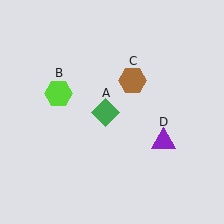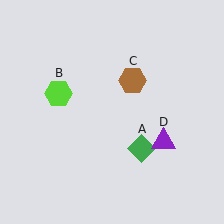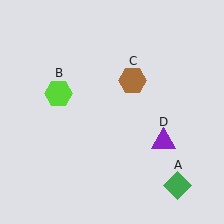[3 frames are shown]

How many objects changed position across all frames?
1 object changed position: green diamond (object A).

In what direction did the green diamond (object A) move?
The green diamond (object A) moved down and to the right.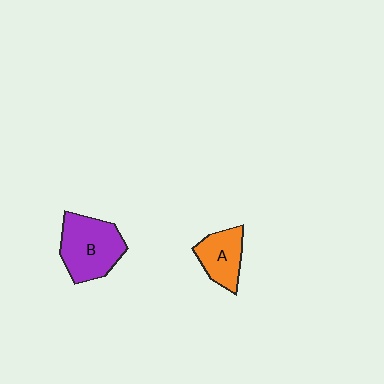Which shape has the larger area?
Shape B (purple).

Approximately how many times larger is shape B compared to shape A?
Approximately 1.5 times.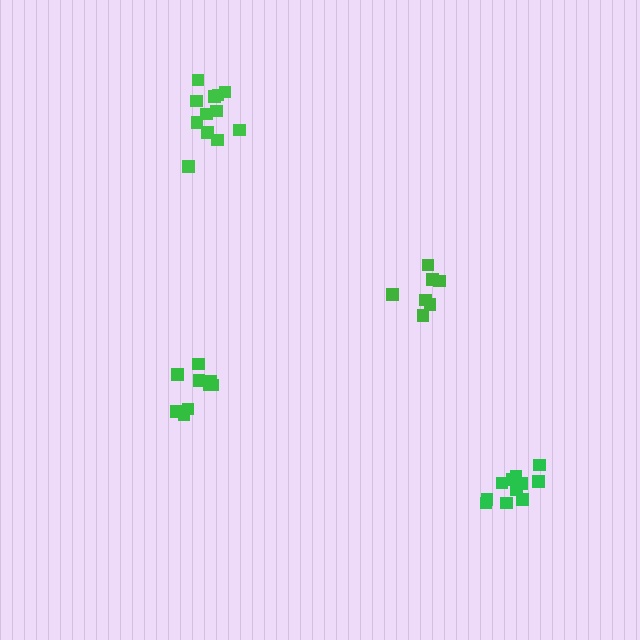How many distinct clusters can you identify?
There are 4 distinct clusters.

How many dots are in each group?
Group 1: 9 dots, Group 2: 11 dots, Group 3: 7 dots, Group 4: 12 dots (39 total).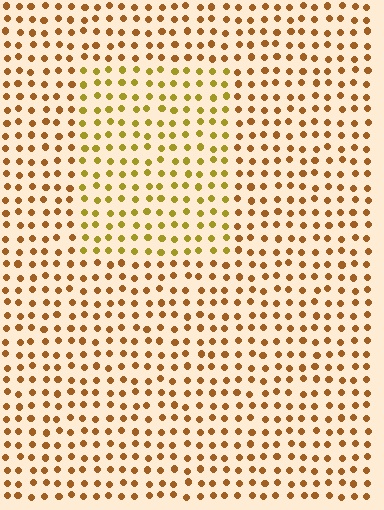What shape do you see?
I see a rectangle.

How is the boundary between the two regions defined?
The boundary is defined purely by a slight shift in hue (about 28 degrees). Spacing, size, and orientation are identical on both sides.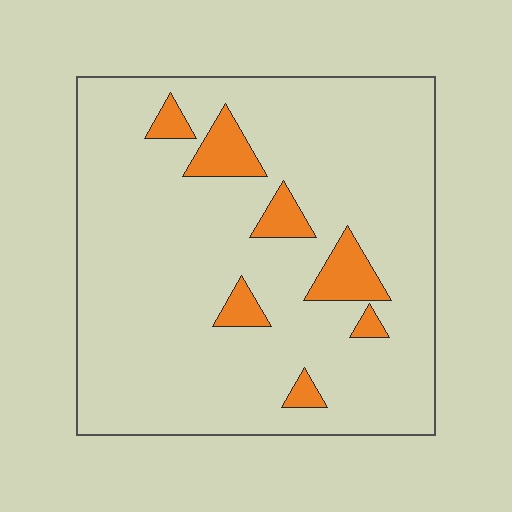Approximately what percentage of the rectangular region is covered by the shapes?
Approximately 10%.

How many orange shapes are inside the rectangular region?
7.